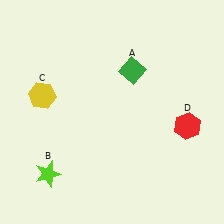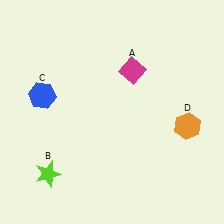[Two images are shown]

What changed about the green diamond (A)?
In Image 1, A is green. In Image 2, it changed to magenta.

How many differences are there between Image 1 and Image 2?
There are 3 differences between the two images.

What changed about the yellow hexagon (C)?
In Image 1, C is yellow. In Image 2, it changed to blue.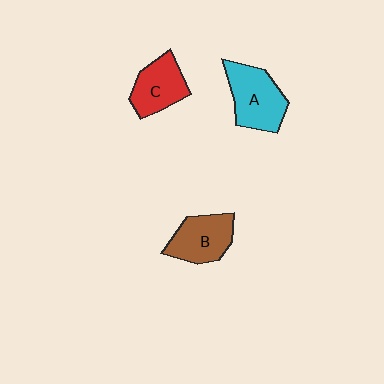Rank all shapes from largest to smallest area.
From largest to smallest: A (cyan), B (brown), C (red).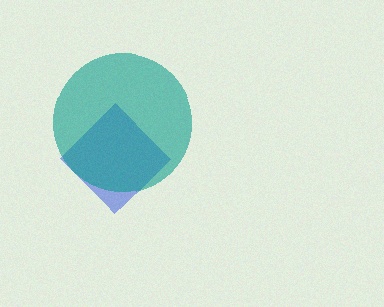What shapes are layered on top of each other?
The layered shapes are: a blue diamond, a teal circle.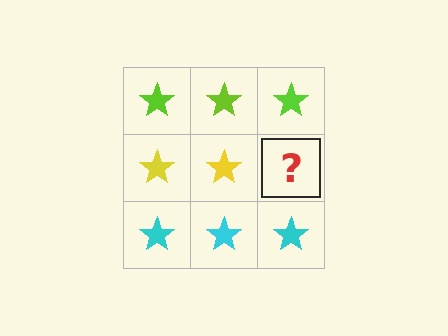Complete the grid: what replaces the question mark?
The question mark should be replaced with a yellow star.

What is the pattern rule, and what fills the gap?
The rule is that each row has a consistent color. The gap should be filled with a yellow star.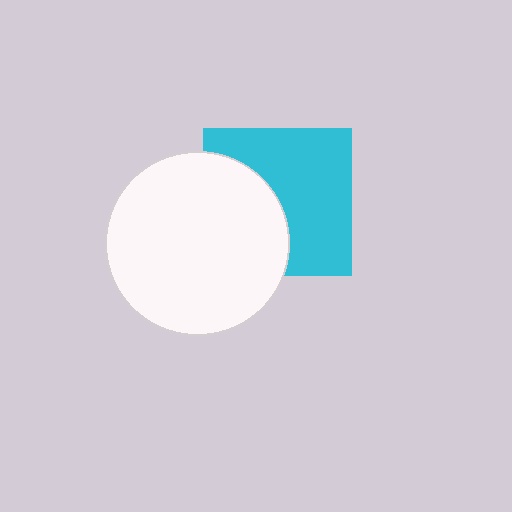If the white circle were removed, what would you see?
You would see the complete cyan square.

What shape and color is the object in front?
The object in front is a white circle.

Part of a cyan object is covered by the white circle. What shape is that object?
It is a square.